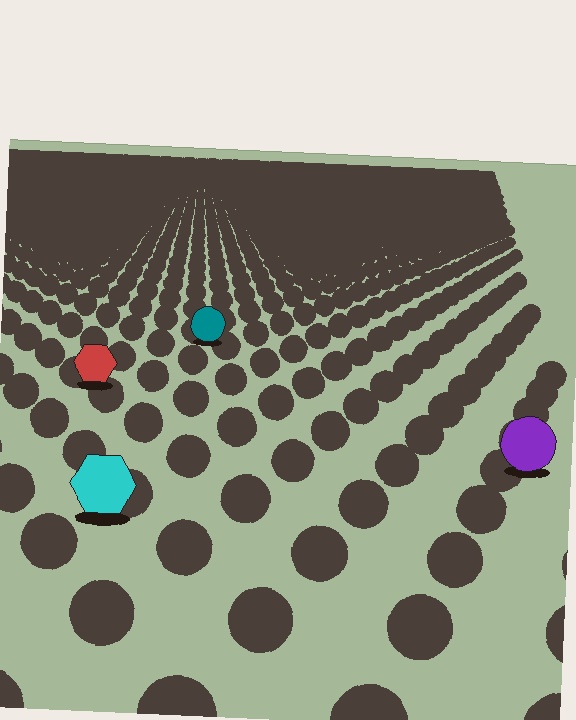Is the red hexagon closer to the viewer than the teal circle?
Yes. The red hexagon is closer — you can tell from the texture gradient: the ground texture is coarser near it.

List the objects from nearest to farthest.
From nearest to farthest: the cyan hexagon, the purple circle, the red hexagon, the teal circle.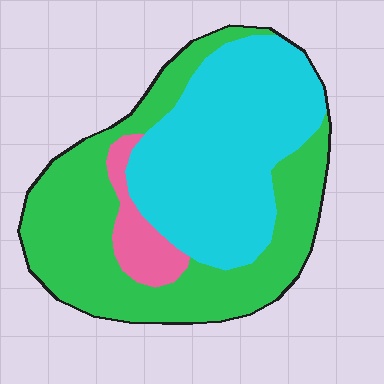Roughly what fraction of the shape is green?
Green takes up between a quarter and a half of the shape.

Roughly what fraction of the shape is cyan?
Cyan takes up between a quarter and a half of the shape.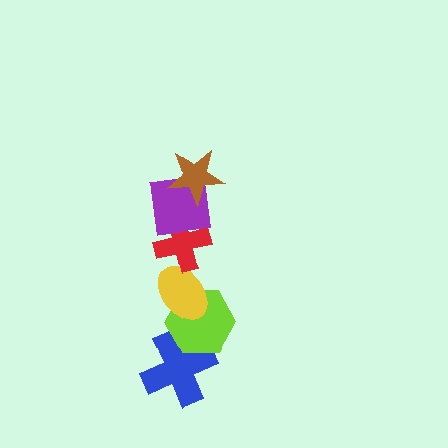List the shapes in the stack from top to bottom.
From top to bottom: the brown star, the purple square, the red cross, the yellow ellipse, the lime hexagon, the blue cross.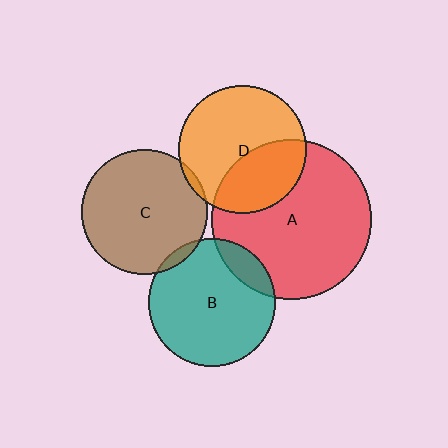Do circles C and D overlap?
Yes.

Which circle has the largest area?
Circle A (red).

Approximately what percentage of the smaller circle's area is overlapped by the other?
Approximately 5%.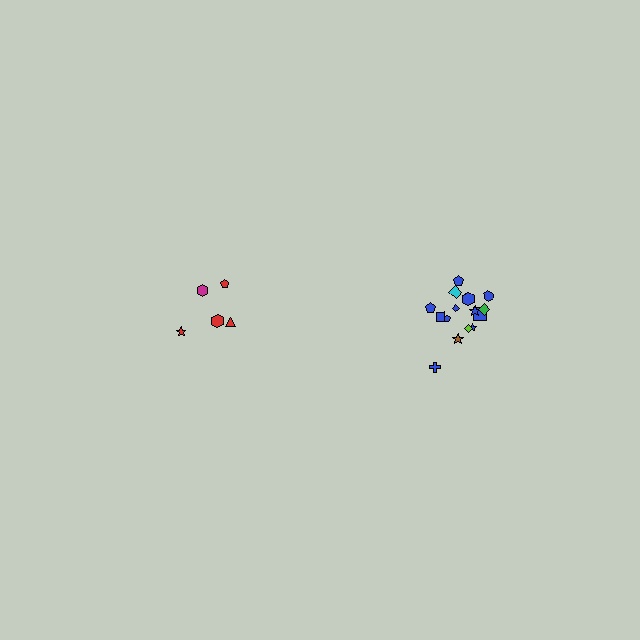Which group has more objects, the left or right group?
The right group.